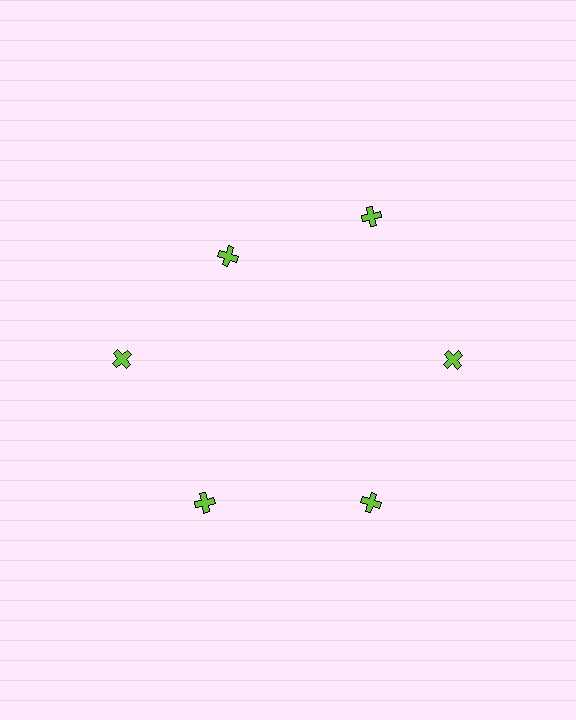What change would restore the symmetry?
The symmetry would be restored by moving it outward, back onto the ring so that all 6 crosses sit at equal angles and equal distance from the center.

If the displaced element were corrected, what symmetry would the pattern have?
It would have 6-fold rotational symmetry — the pattern would map onto itself every 60 degrees.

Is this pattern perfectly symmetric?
No. The 6 lime crosses are arranged in a ring, but one element near the 11 o'clock position is pulled inward toward the center, breaking the 6-fold rotational symmetry.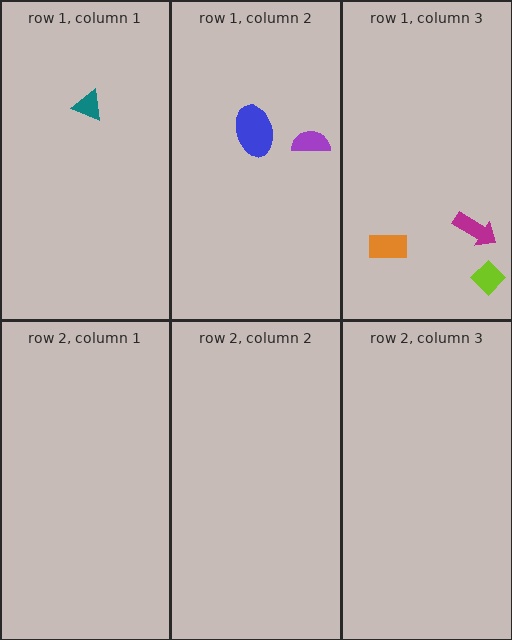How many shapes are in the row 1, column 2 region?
2.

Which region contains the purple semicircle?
The row 1, column 2 region.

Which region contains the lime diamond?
The row 1, column 3 region.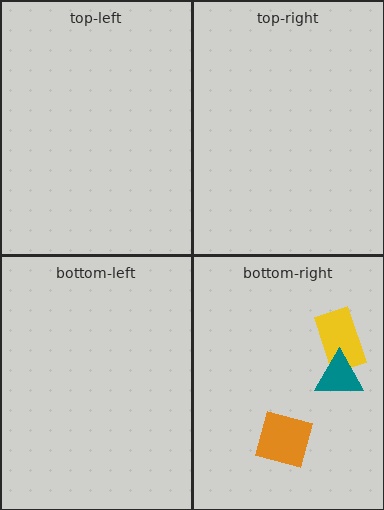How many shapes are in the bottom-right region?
3.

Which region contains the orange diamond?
The bottom-right region.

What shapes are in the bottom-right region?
The yellow rectangle, the orange diamond, the teal triangle.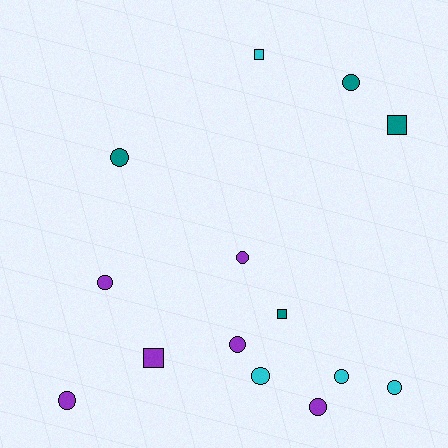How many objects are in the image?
There are 14 objects.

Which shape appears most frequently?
Circle, with 10 objects.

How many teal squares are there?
There are 2 teal squares.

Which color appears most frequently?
Purple, with 6 objects.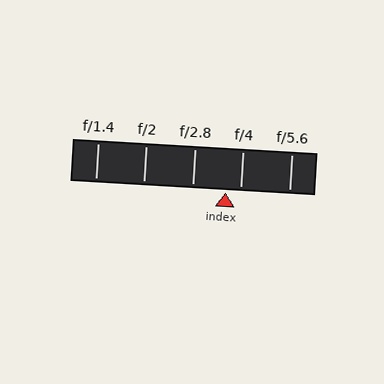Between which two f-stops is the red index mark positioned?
The index mark is between f/2.8 and f/4.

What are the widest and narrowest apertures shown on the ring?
The widest aperture shown is f/1.4 and the narrowest is f/5.6.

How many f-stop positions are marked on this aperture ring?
There are 5 f-stop positions marked.